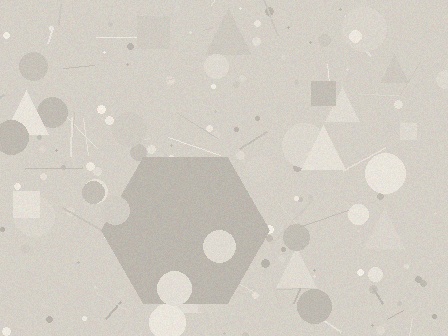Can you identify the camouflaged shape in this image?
The camouflaged shape is a hexagon.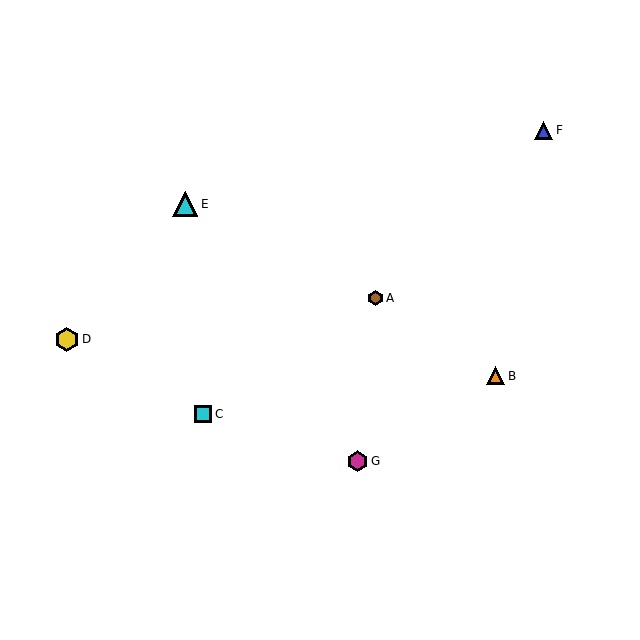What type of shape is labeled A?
Shape A is a brown hexagon.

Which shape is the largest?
The cyan triangle (labeled E) is the largest.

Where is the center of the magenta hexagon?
The center of the magenta hexagon is at (357, 461).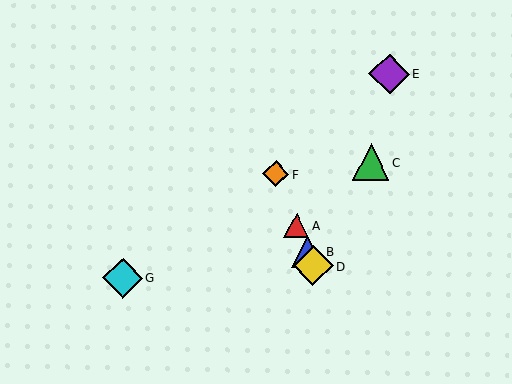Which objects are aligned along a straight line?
Objects A, B, D, F are aligned along a straight line.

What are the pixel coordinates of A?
Object A is at (297, 225).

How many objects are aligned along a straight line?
4 objects (A, B, D, F) are aligned along a straight line.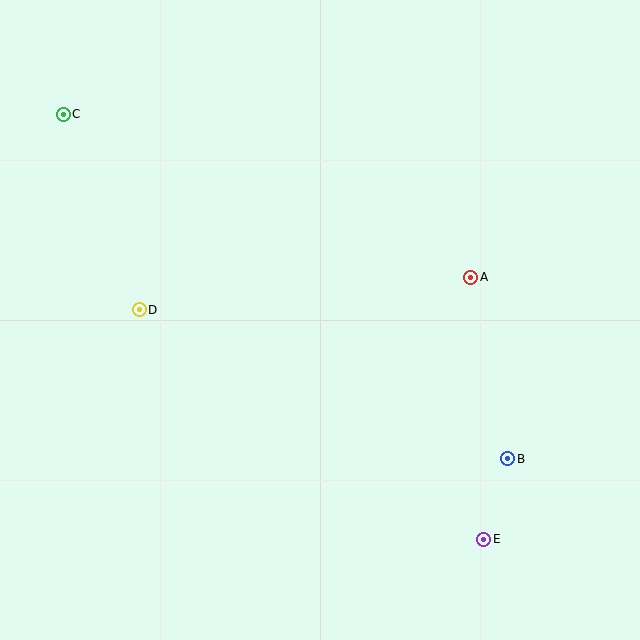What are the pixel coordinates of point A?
Point A is at (471, 277).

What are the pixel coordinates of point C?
Point C is at (63, 114).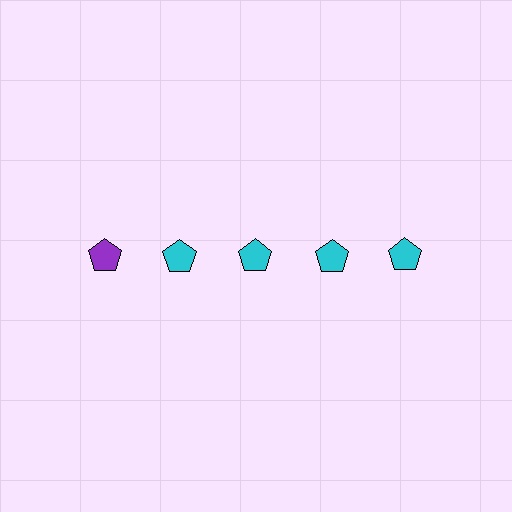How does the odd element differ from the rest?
It has a different color: purple instead of cyan.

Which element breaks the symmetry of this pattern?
The purple pentagon in the top row, leftmost column breaks the symmetry. All other shapes are cyan pentagons.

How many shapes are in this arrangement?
There are 5 shapes arranged in a grid pattern.